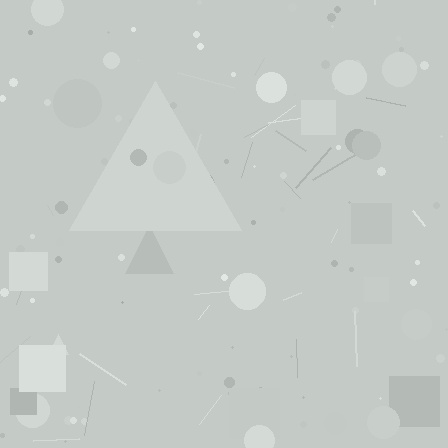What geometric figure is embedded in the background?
A triangle is embedded in the background.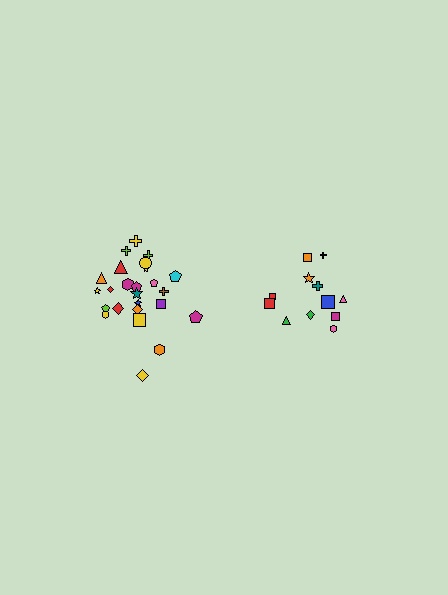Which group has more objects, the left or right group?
The left group.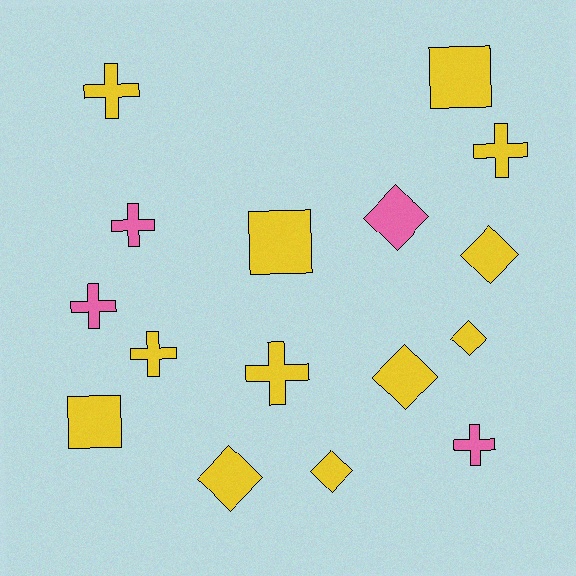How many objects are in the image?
There are 16 objects.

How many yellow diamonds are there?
There are 5 yellow diamonds.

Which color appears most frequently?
Yellow, with 12 objects.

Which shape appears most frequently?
Cross, with 7 objects.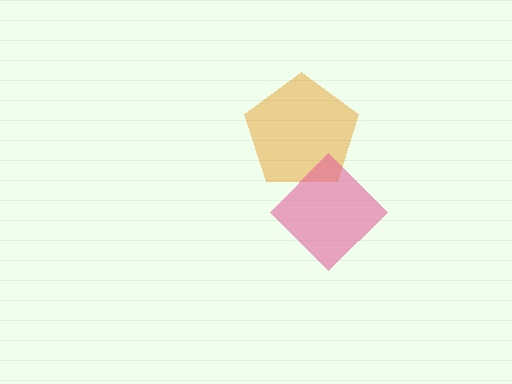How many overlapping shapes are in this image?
There are 2 overlapping shapes in the image.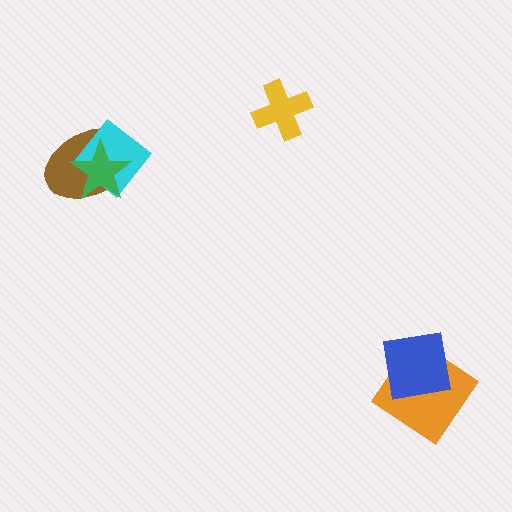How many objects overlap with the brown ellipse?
2 objects overlap with the brown ellipse.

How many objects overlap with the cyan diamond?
2 objects overlap with the cyan diamond.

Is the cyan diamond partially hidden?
Yes, it is partially covered by another shape.